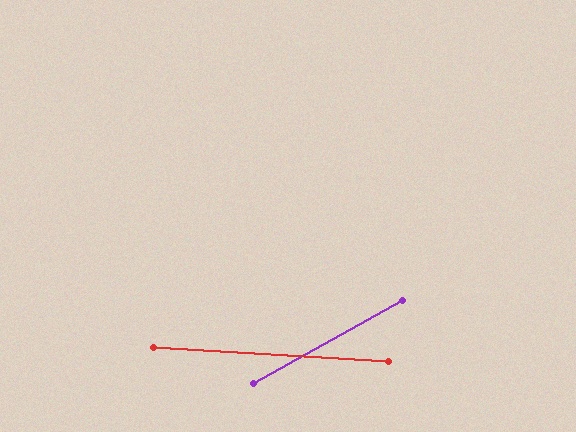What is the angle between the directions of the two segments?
Approximately 33 degrees.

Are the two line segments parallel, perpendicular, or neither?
Neither parallel nor perpendicular — they differ by about 33°.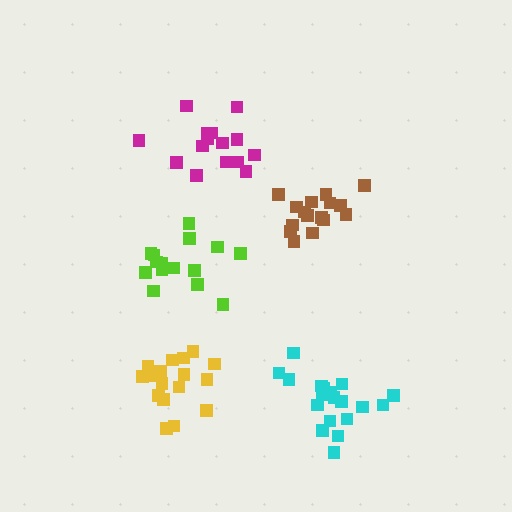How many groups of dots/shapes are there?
There are 5 groups.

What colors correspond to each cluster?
The clusters are colored: lime, magenta, brown, yellow, cyan.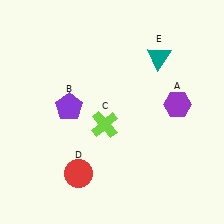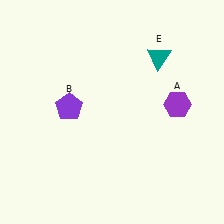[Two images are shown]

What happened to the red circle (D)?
The red circle (D) was removed in Image 2. It was in the bottom-left area of Image 1.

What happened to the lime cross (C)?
The lime cross (C) was removed in Image 2. It was in the bottom-left area of Image 1.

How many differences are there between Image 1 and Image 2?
There are 2 differences between the two images.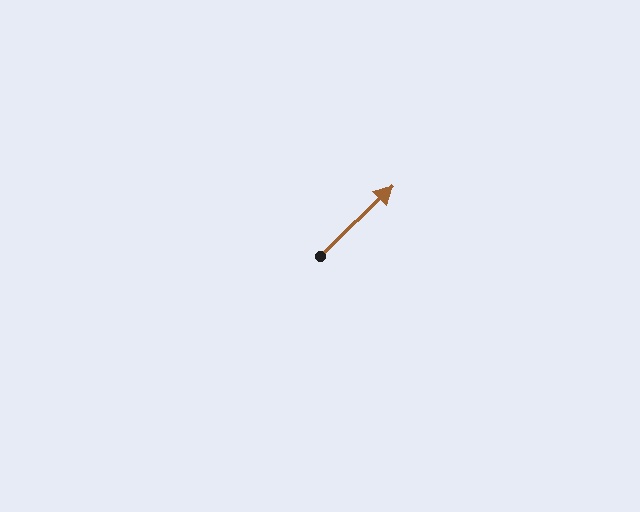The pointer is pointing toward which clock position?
Roughly 2 o'clock.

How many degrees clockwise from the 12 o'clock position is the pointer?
Approximately 46 degrees.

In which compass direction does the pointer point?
Northeast.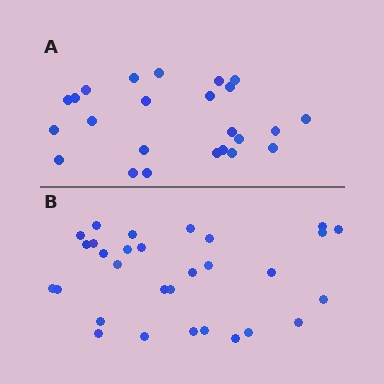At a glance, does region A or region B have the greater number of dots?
Region B (the bottom region) has more dots.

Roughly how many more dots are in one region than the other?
Region B has about 6 more dots than region A.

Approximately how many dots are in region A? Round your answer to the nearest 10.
About 20 dots. (The exact count is 24, which rounds to 20.)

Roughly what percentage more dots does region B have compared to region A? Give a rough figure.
About 25% more.